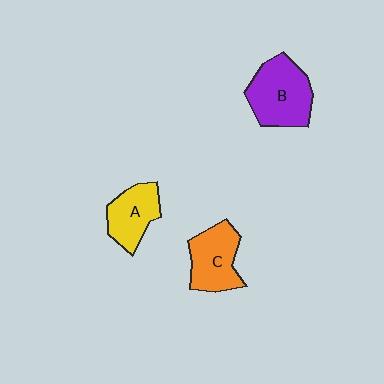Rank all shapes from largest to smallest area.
From largest to smallest: B (purple), C (orange), A (yellow).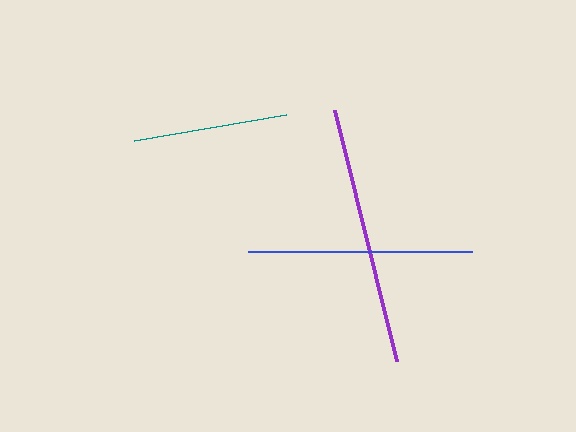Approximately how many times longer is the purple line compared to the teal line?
The purple line is approximately 1.7 times the length of the teal line.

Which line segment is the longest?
The purple line is the longest at approximately 259 pixels.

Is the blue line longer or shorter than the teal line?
The blue line is longer than the teal line.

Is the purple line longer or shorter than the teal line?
The purple line is longer than the teal line.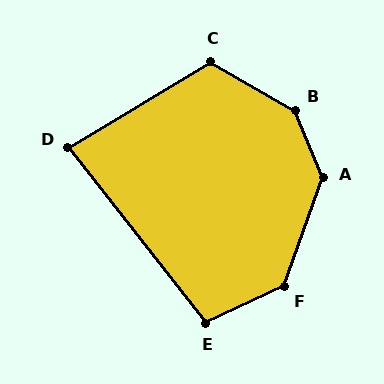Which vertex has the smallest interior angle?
D, at approximately 83 degrees.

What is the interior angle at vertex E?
Approximately 103 degrees (obtuse).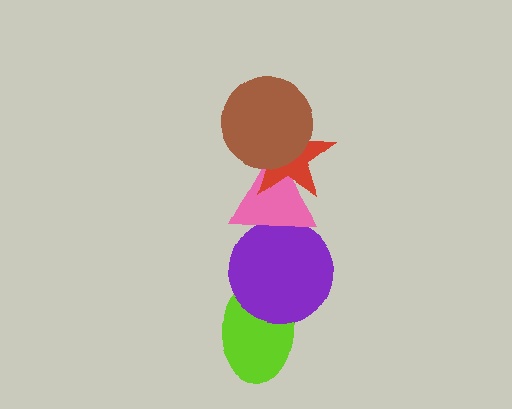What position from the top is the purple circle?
The purple circle is 4th from the top.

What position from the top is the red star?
The red star is 2nd from the top.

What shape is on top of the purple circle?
The pink triangle is on top of the purple circle.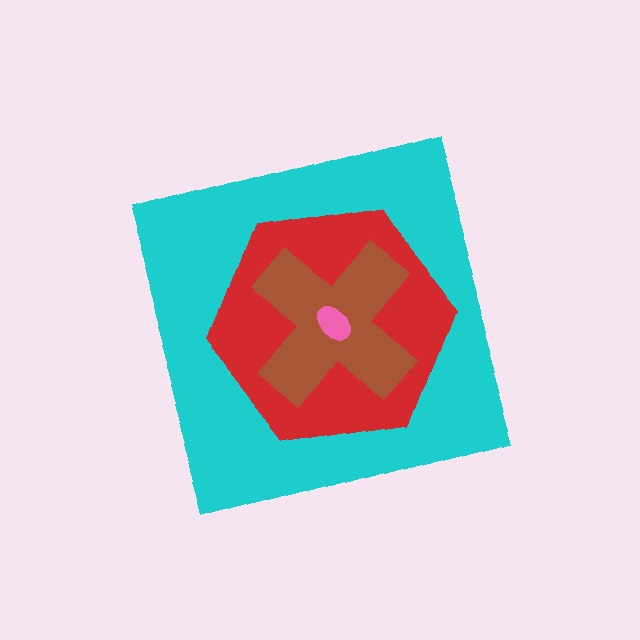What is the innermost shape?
The pink ellipse.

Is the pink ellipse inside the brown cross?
Yes.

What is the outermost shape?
The cyan diamond.